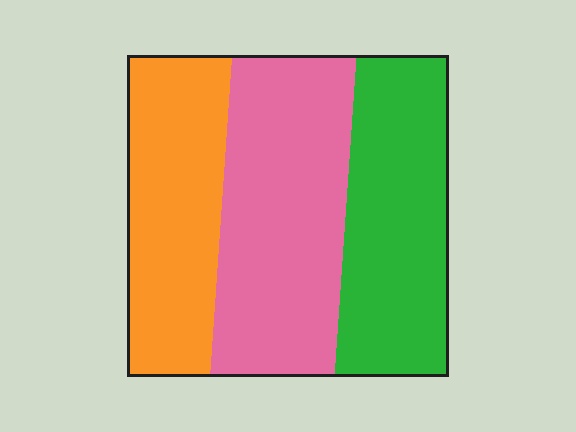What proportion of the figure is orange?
Orange takes up between a sixth and a third of the figure.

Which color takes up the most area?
Pink, at roughly 40%.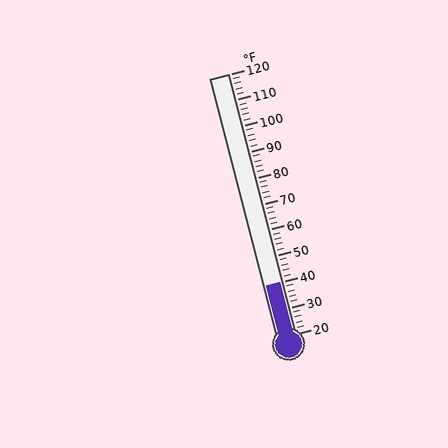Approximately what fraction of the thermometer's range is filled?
The thermometer is filled to approximately 20% of its range.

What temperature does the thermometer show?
The thermometer shows approximately 40°F.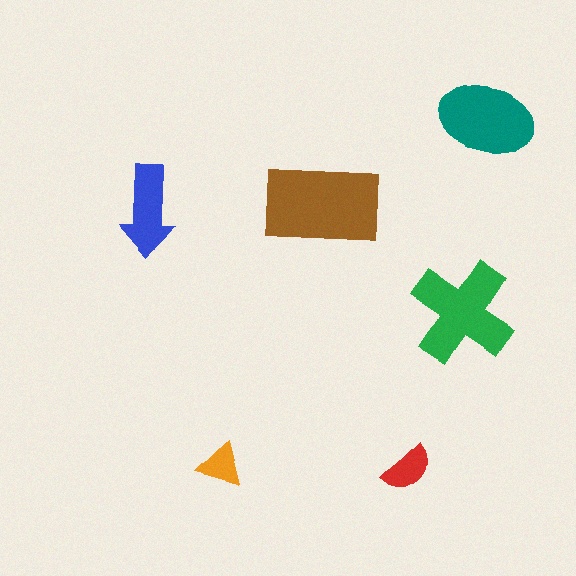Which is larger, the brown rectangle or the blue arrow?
The brown rectangle.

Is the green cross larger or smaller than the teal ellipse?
Larger.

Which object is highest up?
The teal ellipse is topmost.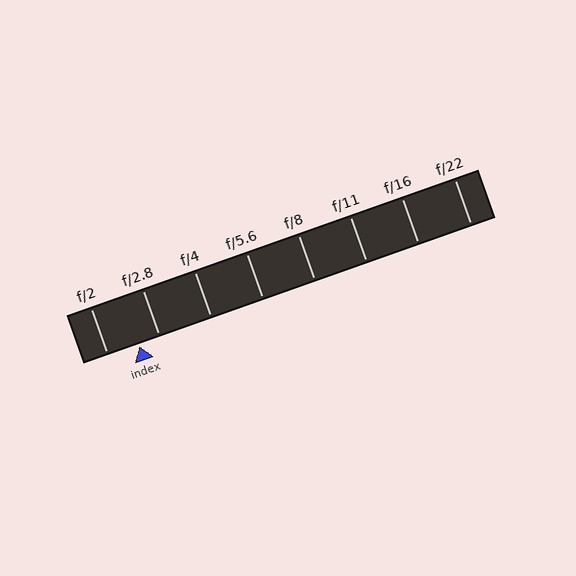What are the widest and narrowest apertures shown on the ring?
The widest aperture shown is f/2 and the narrowest is f/22.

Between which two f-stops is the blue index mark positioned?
The index mark is between f/2 and f/2.8.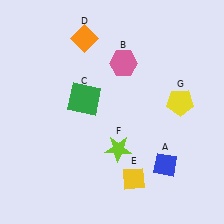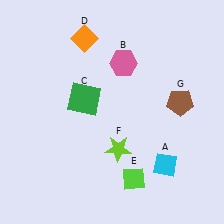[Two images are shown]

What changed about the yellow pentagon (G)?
In Image 1, G is yellow. In Image 2, it changed to brown.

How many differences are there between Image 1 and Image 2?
There are 3 differences between the two images.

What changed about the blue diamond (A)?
In Image 1, A is blue. In Image 2, it changed to cyan.